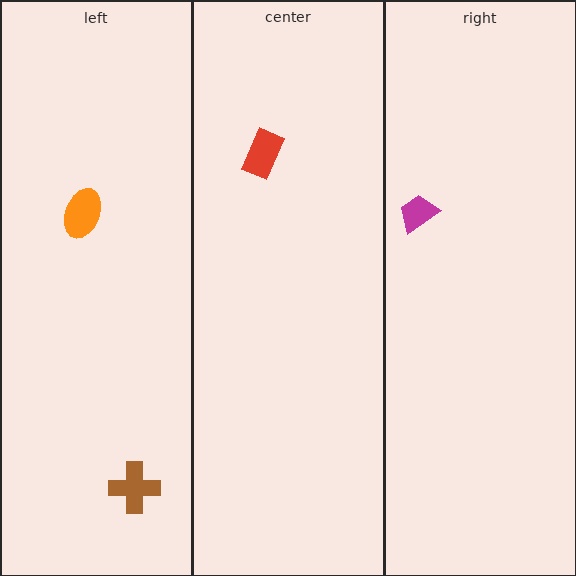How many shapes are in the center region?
1.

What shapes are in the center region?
The red rectangle.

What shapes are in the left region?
The orange ellipse, the brown cross.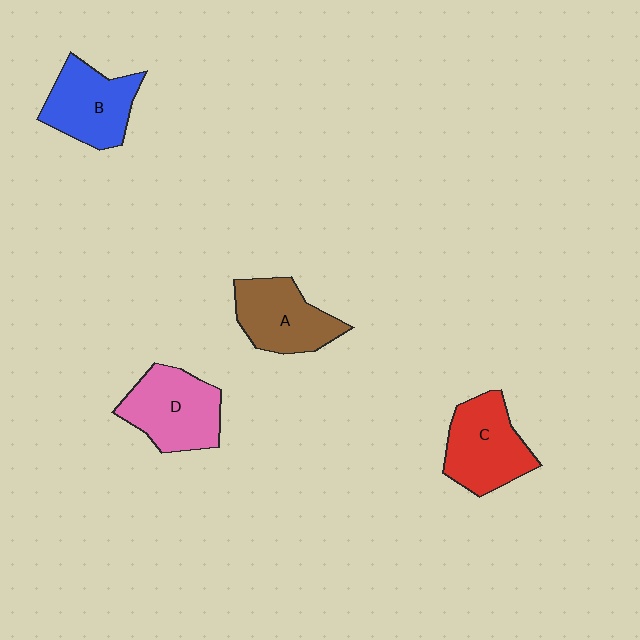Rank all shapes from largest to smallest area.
From largest to smallest: D (pink), C (red), B (blue), A (brown).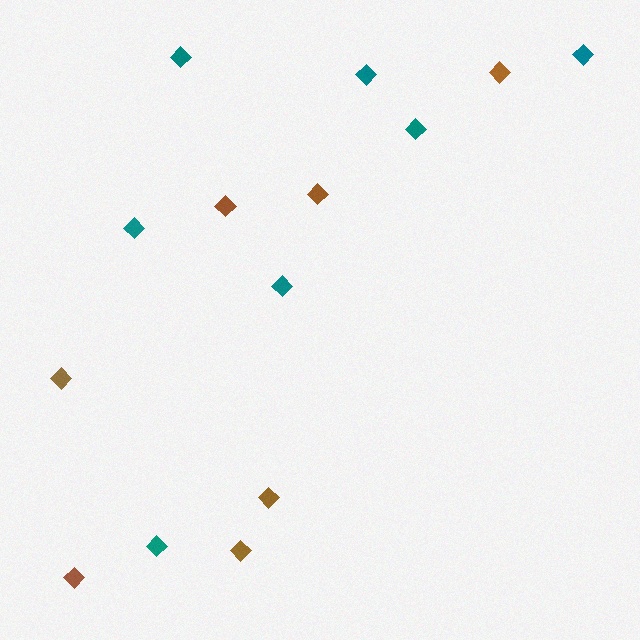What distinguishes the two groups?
There are 2 groups: one group of teal diamonds (7) and one group of brown diamonds (7).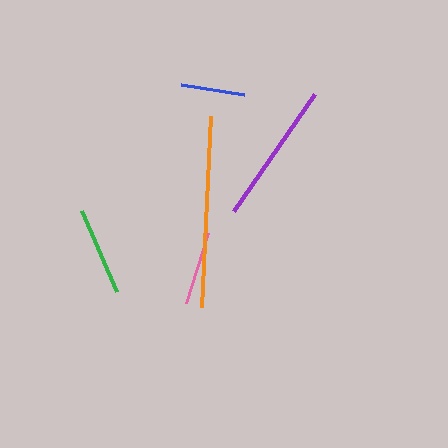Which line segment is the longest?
The orange line is the longest at approximately 191 pixels.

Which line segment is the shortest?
The blue line is the shortest at approximately 63 pixels.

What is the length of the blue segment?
The blue segment is approximately 63 pixels long.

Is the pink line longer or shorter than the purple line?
The purple line is longer than the pink line.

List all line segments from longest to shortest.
From longest to shortest: orange, purple, green, pink, blue.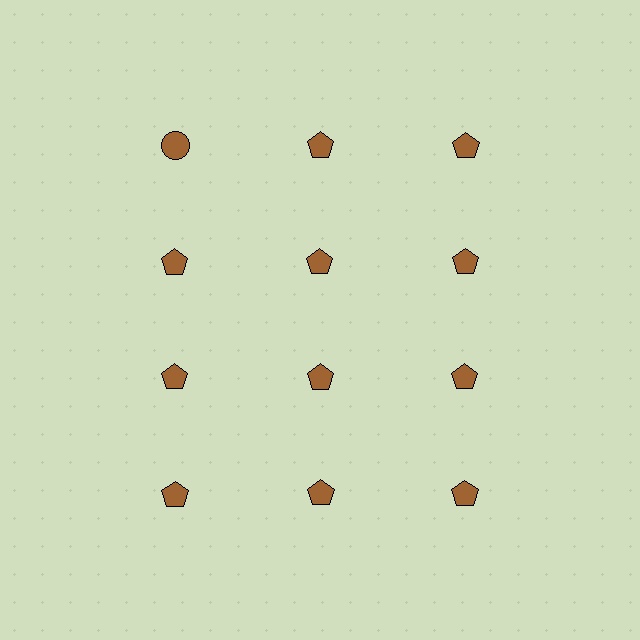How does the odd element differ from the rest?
It has a different shape: circle instead of pentagon.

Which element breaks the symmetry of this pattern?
The brown circle in the top row, leftmost column breaks the symmetry. All other shapes are brown pentagons.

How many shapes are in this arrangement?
There are 12 shapes arranged in a grid pattern.